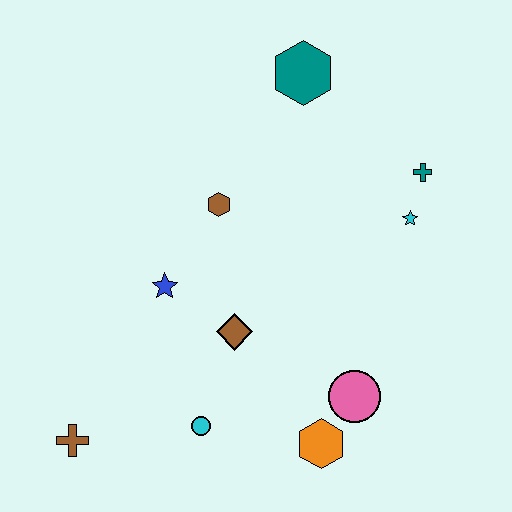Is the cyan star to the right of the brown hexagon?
Yes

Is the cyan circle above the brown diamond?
No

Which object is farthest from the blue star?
The teal cross is farthest from the blue star.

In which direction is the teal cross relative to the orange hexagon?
The teal cross is above the orange hexagon.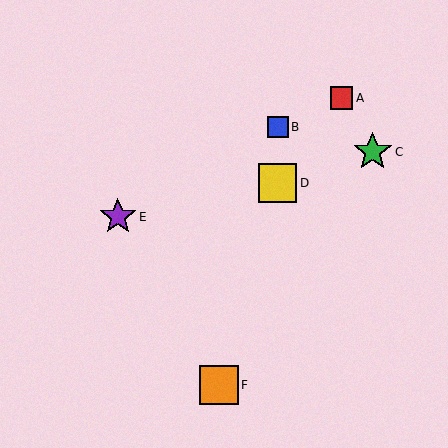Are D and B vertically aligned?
Yes, both are at x≈278.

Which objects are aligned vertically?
Objects B, D are aligned vertically.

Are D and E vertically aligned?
No, D is at x≈278 and E is at x≈118.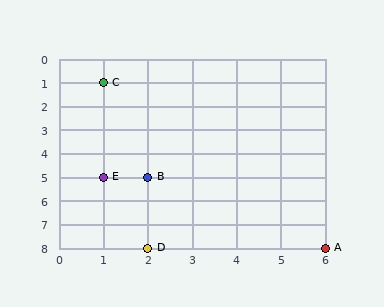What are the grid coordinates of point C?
Point C is at grid coordinates (1, 1).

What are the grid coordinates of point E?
Point E is at grid coordinates (1, 5).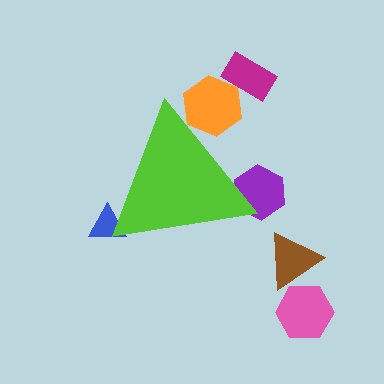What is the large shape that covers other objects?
A lime triangle.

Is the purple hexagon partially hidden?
Yes, the purple hexagon is partially hidden behind the lime triangle.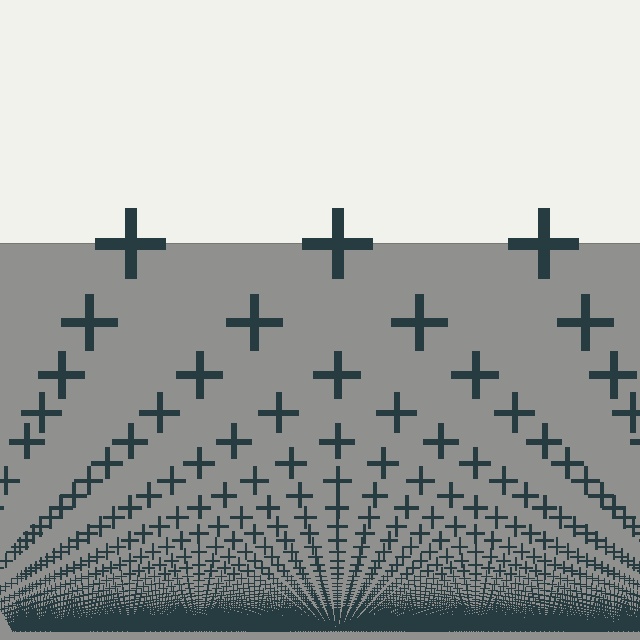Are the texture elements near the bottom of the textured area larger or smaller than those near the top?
Smaller. The gradient is inverted — elements near the bottom are smaller and denser.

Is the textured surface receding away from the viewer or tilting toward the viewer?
The surface appears to tilt toward the viewer. Texture elements get larger and sparser toward the top.